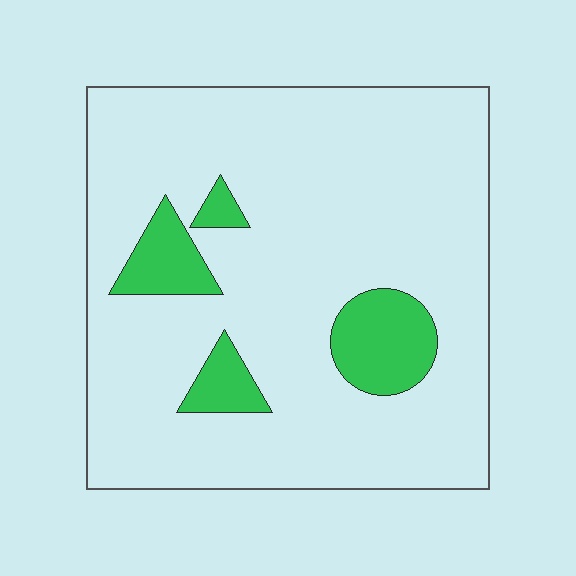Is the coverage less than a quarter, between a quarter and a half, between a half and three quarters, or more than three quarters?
Less than a quarter.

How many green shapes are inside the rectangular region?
4.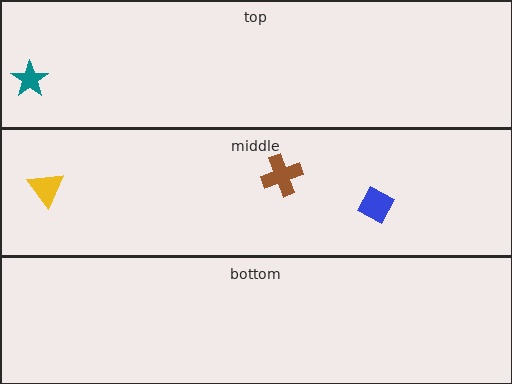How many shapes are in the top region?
1.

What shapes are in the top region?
The teal star.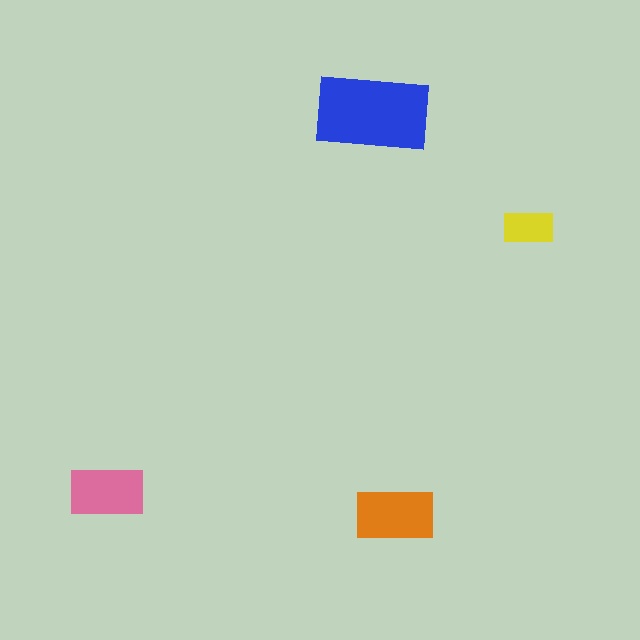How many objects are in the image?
There are 4 objects in the image.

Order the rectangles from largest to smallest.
the blue one, the orange one, the pink one, the yellow one.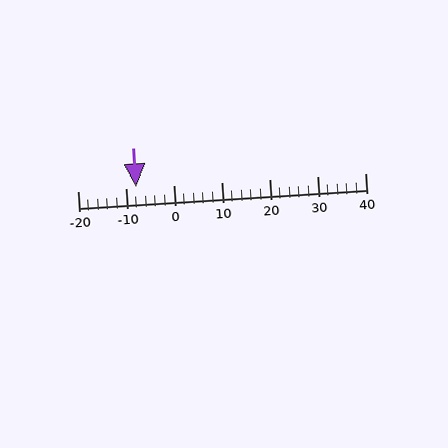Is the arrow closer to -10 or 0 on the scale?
The arrow is closer to -10.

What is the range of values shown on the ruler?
The ruler shows values from -20 to 40.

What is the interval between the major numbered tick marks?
The major tick marks are spaced 10 units apart.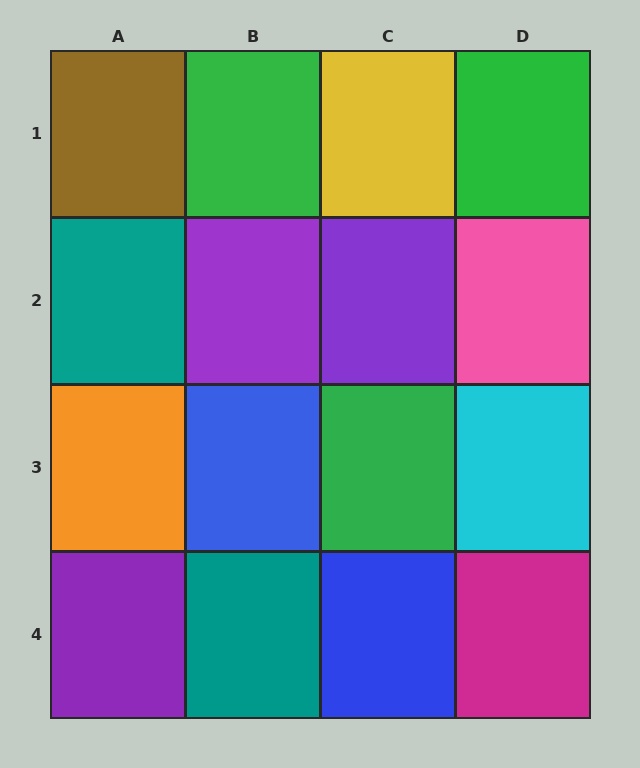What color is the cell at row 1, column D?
Green.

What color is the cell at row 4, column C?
Blue.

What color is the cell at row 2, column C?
Purple.